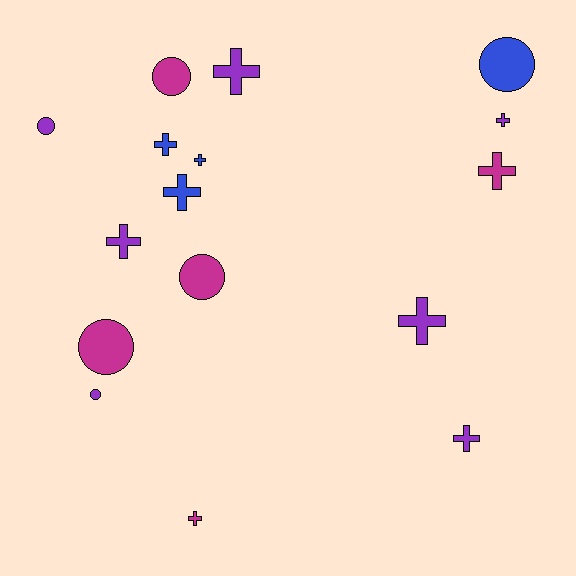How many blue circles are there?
There is 1 blue circle.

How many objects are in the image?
There are 16 objects.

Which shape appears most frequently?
Cross, with 10 objects.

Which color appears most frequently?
Purple, with 7 objects.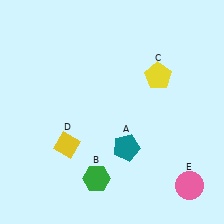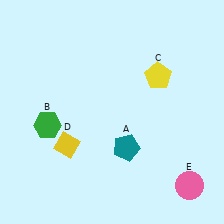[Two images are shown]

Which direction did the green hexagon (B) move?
The green hexagon (B) moved up.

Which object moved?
The green hexagon (B) moved up.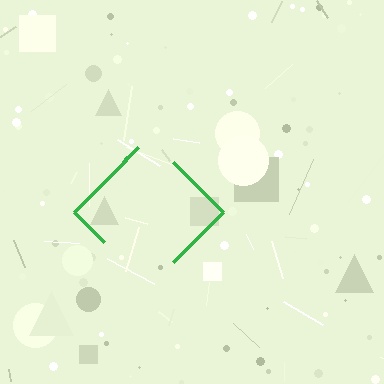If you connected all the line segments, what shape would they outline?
They would outline a diamond.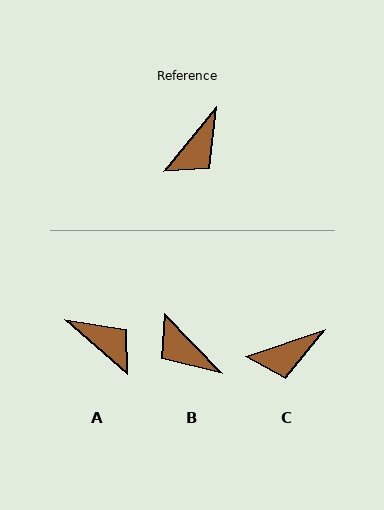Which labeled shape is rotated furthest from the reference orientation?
B, about 97 degrees away.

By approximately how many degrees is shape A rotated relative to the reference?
Approximately 87 degrees counter-clockwise.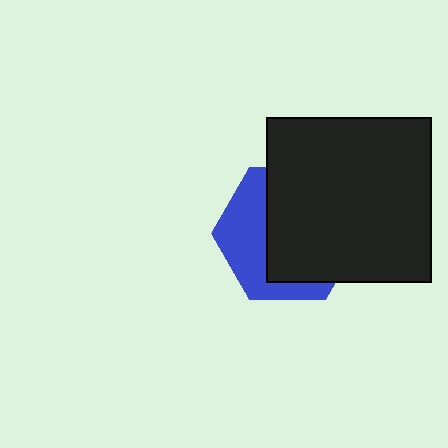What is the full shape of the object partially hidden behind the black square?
The partially hidden object is a blue hexagon.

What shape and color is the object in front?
The object in front is a black square.